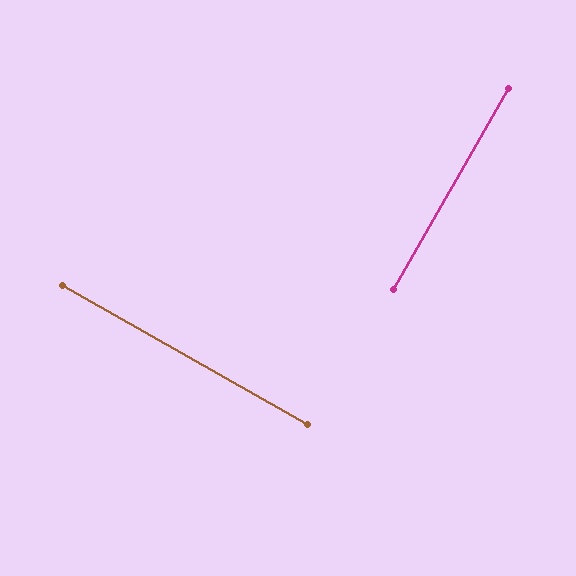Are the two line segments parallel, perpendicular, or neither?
Perpendicular — they meet at approximately 90°.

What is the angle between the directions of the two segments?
Approximately 90 degrees.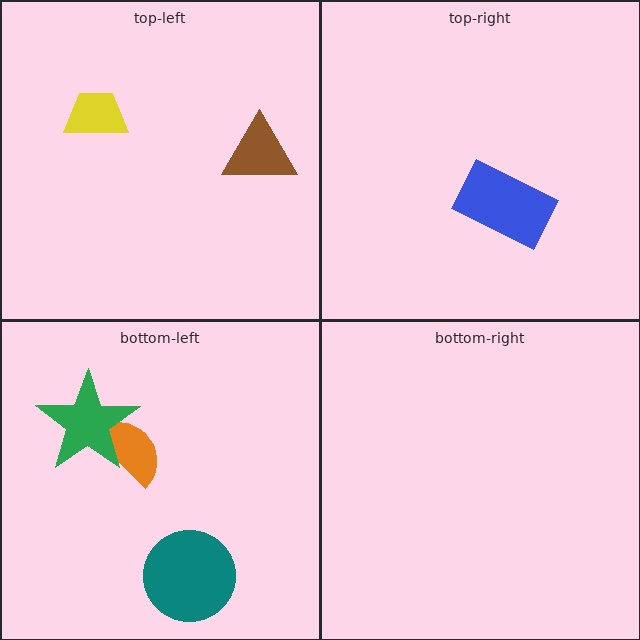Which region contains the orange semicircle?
The bottom-left region.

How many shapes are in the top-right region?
1.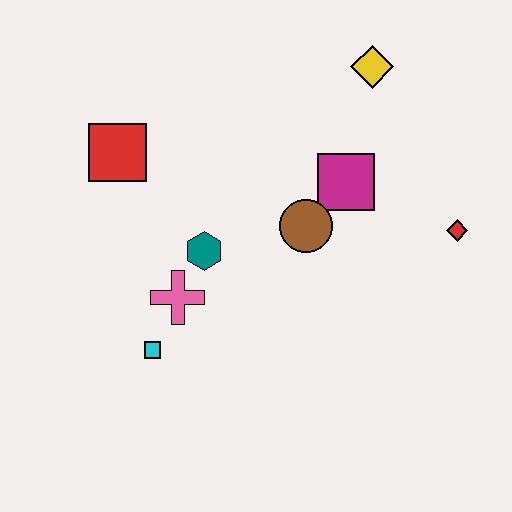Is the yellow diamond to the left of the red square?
No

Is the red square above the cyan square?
Yes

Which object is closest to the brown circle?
The magenta square is closest to the brown circle.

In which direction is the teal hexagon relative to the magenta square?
The teal hexagon is to the left of the magenta square.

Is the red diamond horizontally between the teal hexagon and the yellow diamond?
No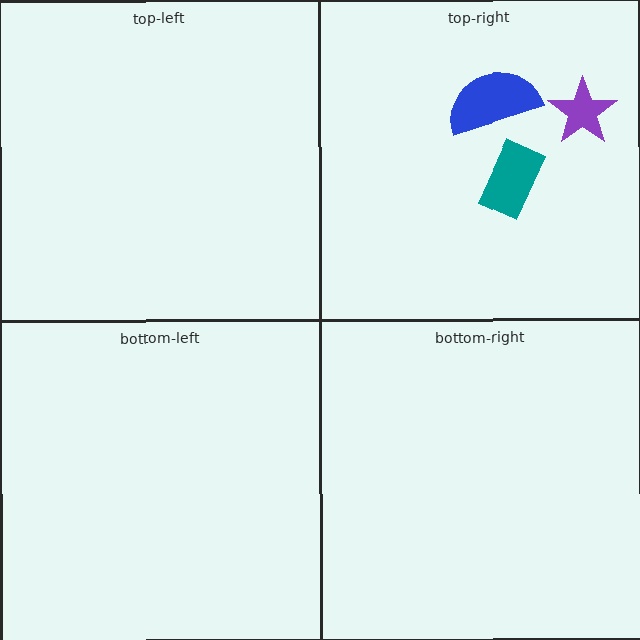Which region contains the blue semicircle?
The top-right region.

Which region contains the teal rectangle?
The top-right region.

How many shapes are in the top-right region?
3.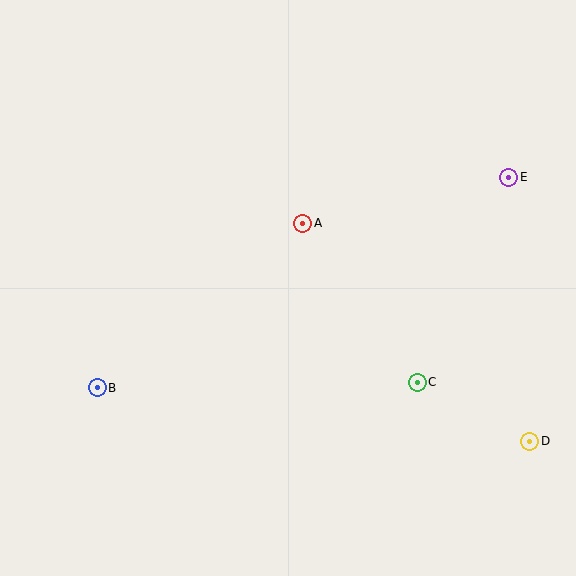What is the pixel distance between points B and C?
The distance between B and C is 320 pixels.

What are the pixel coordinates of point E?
Point E is at (509, 177).